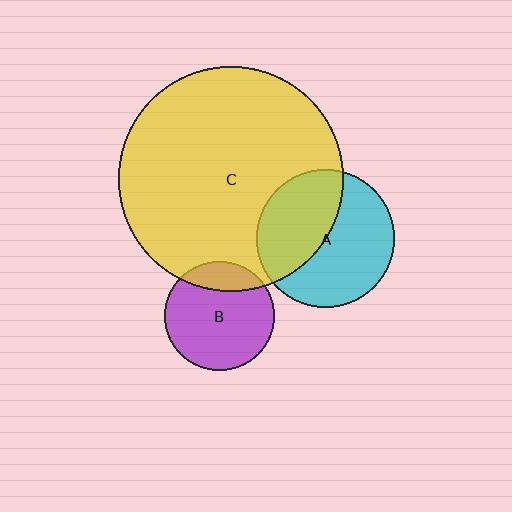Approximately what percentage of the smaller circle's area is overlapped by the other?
Approximately 45%.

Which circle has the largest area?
Circle C (yellow).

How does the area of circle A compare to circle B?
Approximately 1.6 times.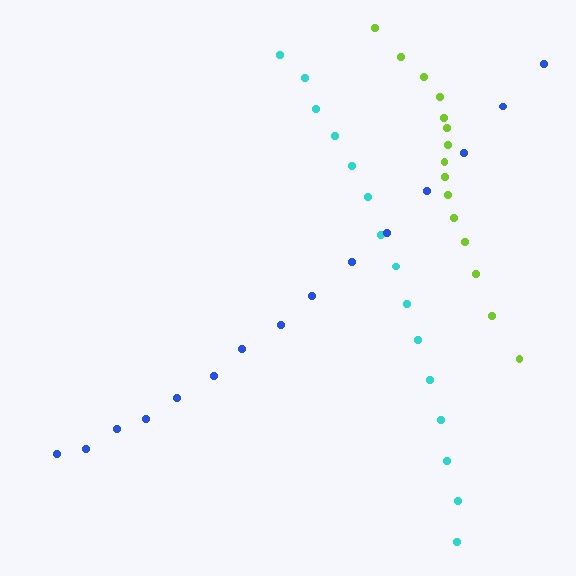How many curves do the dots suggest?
There are 3 distinct paths.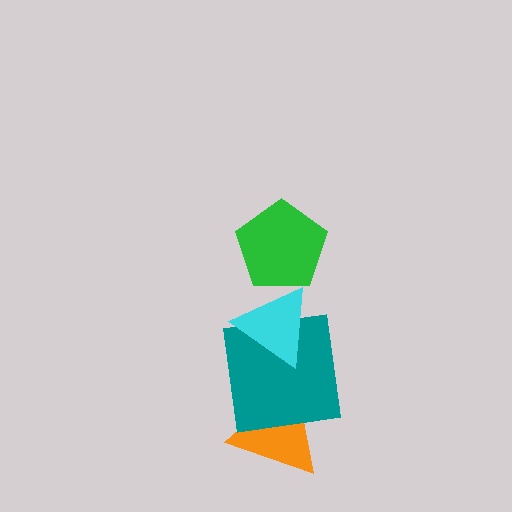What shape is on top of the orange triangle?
The teal square is on top of the orange triangle.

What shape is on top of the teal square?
The cyan triangle is on top of the teal square.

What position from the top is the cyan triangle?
The cyan triangle is 2nd from the top.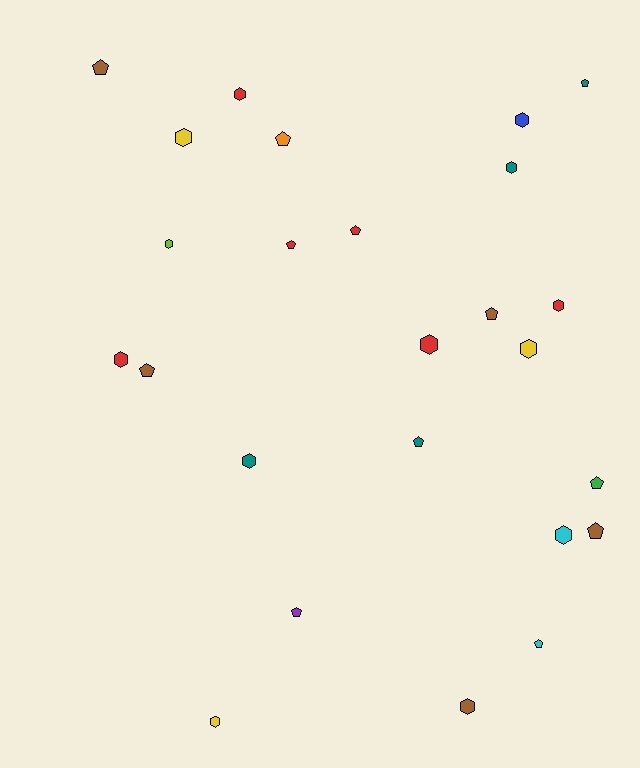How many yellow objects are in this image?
There are 3 yellow objects.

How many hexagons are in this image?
There are 13 hexagons.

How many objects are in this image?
There are 25 objects.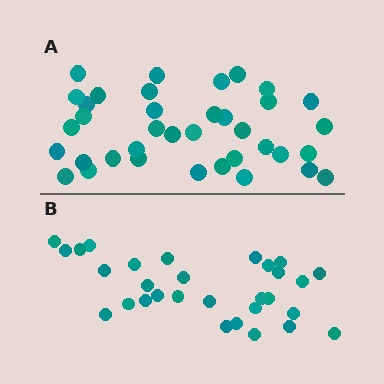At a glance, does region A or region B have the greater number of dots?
Region A (the top region) has more dots.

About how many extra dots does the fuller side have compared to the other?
Region A has roughly 8 or so more dots than region B.